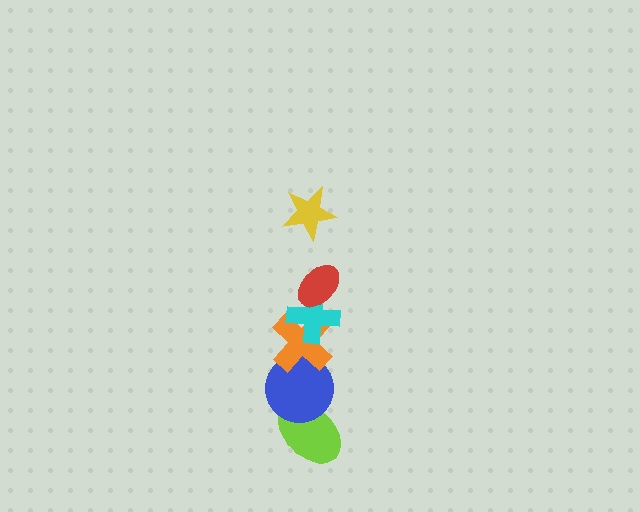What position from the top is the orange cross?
The orange cross is 4th from the top.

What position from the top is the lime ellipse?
The lime ellipse is 6th from the top.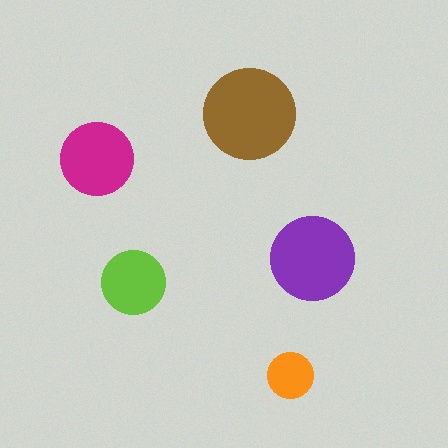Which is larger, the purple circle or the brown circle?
The brown one.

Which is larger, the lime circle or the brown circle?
The brown one.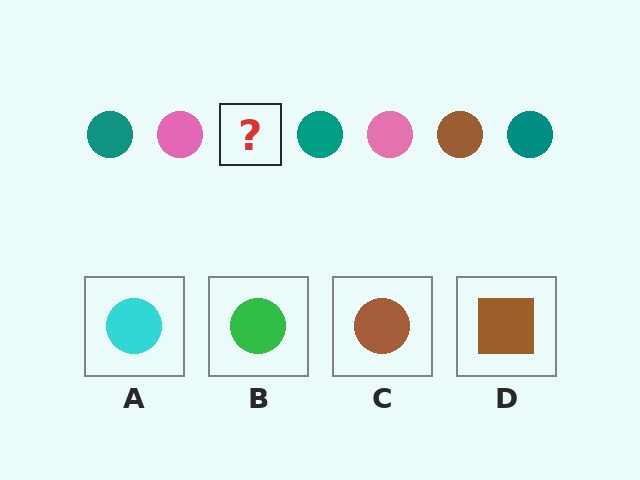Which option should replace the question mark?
Option C.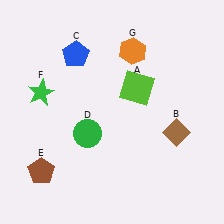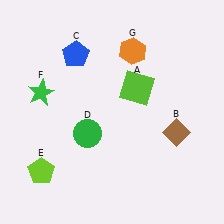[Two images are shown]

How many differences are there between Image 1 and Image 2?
There is 1 difference between the two images.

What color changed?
The pentagon (E) changed from brown in Image 1 to lime in Image 2.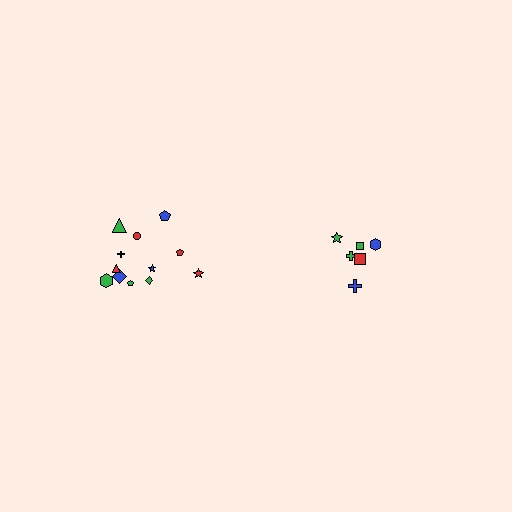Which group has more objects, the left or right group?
The left group.